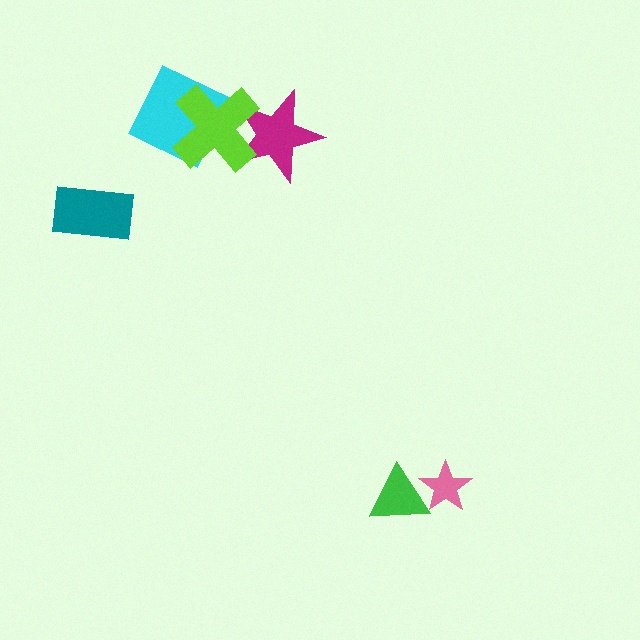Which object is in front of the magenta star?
The lime cross is in front of the magenta star.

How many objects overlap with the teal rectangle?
0 objects overlap with the teal rectangle.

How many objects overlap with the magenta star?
1 object overlaps with the magenta star.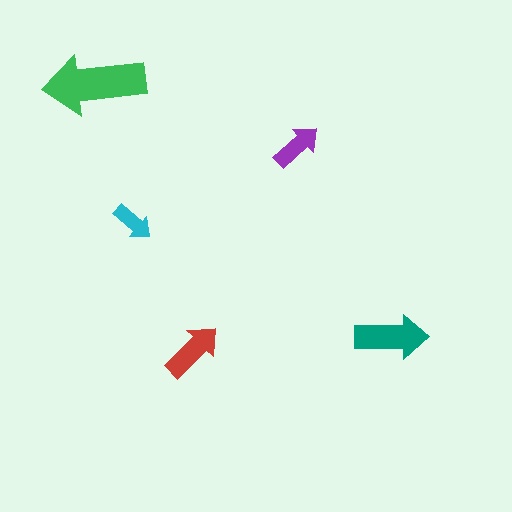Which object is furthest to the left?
The green arrow is leftmost.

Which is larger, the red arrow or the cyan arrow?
The red one.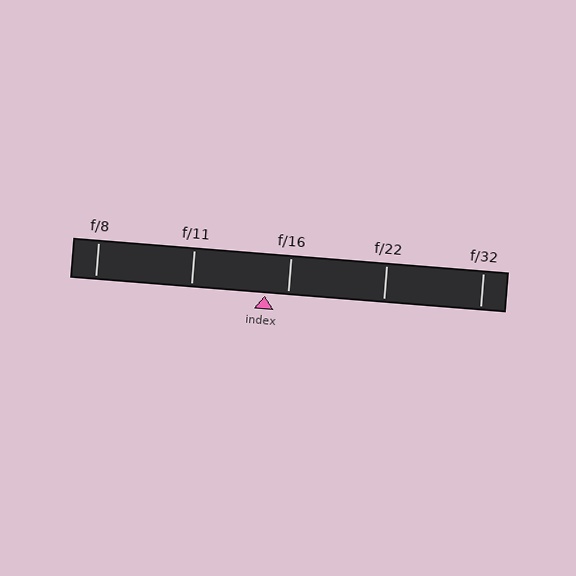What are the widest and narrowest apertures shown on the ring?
The widest aperture shown is f/8 and the narrowest is f/32.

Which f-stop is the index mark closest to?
The index mark is closest to f/16.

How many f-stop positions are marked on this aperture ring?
There are 5 f-stop positions marked.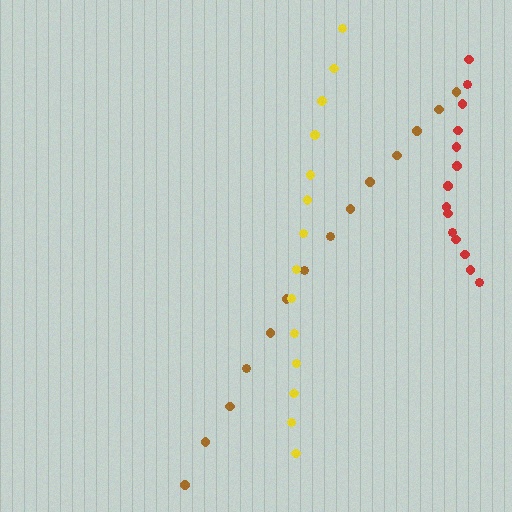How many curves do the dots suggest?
There are 3 distinct paths.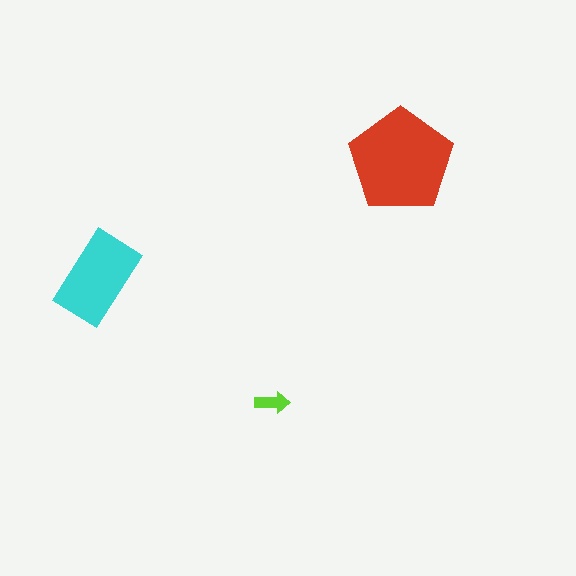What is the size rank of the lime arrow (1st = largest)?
3rd.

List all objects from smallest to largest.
The lime arrow, the cyan rectangle, the red pentagon.